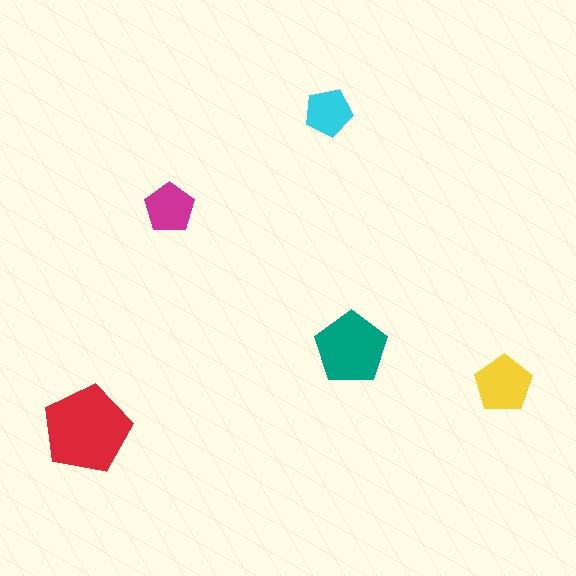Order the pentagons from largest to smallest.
the red one, the teal one, the yellow one, the magenta one, the cyan one.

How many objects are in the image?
There are 5 objects in the image.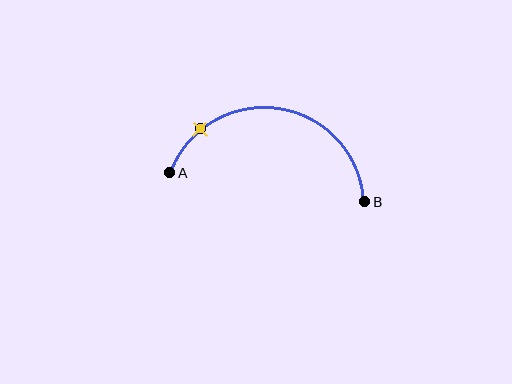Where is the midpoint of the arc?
The arc midpoint is the point on the curve farthest from the straight line joining A and B. It sits above that line.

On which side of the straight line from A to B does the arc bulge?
The arc bulges above the straight line connecting A and B.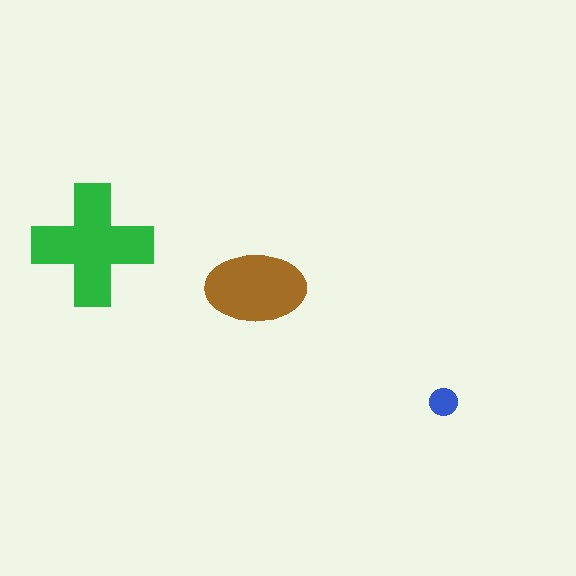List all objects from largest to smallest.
The green cross, the brown ellipse, the blue circle.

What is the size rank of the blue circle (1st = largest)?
3rd.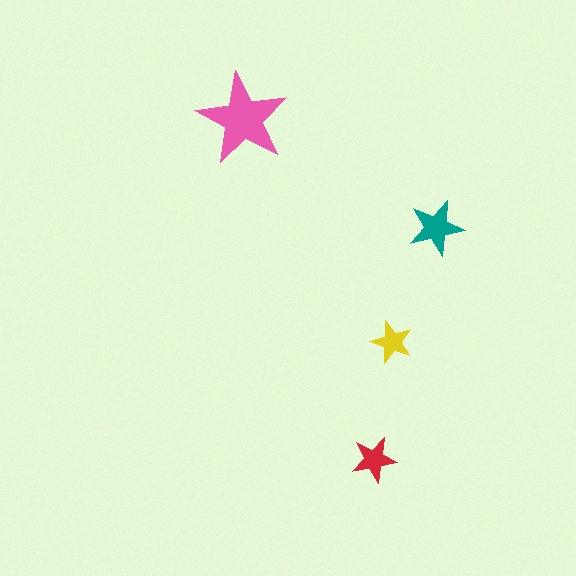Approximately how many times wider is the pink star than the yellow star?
About 2 times wider.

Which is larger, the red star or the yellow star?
The red one.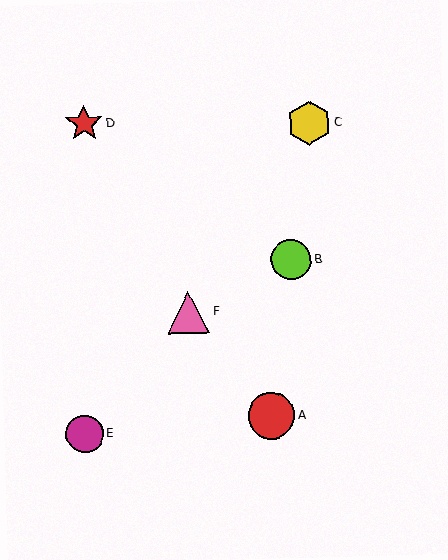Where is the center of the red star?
The center of the red star is at (84, 123).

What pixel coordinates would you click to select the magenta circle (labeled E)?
Click at (85, 434) to select the magenta circle E.